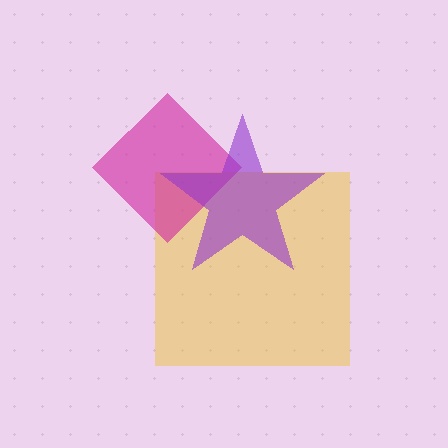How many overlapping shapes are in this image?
There are 3 overlapping shapes in the image.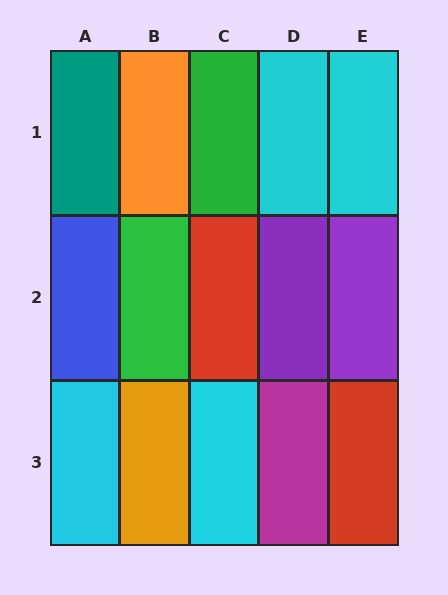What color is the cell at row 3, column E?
Red.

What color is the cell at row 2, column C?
Red.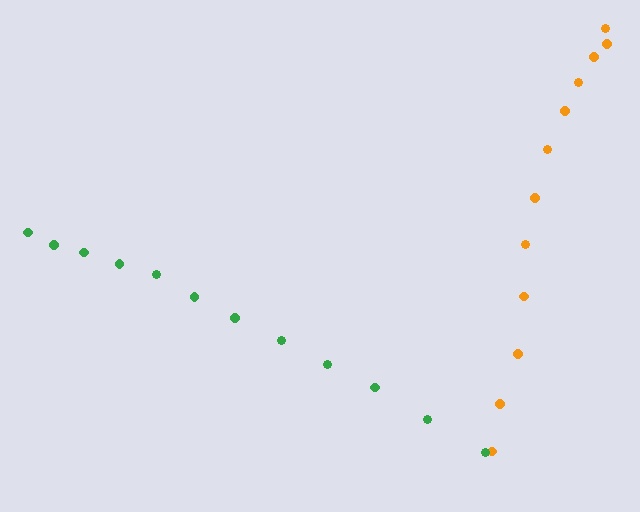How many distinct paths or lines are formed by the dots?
There are 2 distinct paths.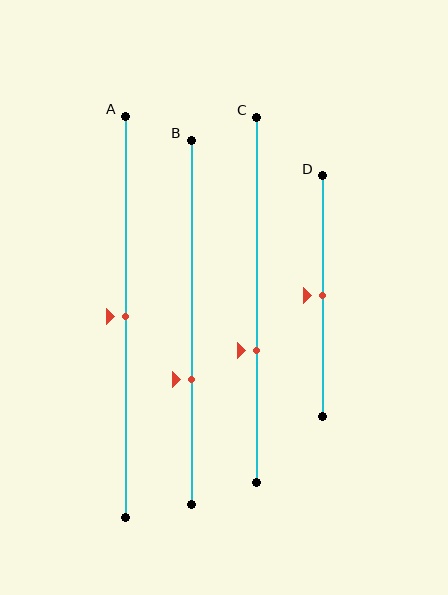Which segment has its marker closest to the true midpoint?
Segment A has its marker closest to the true midpoint.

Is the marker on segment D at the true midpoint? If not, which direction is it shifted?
Yes, the marker on segment D is at the true midpoint.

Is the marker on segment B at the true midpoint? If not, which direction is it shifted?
No, the marker on segment B is shifted downward by about 16% of the segment length.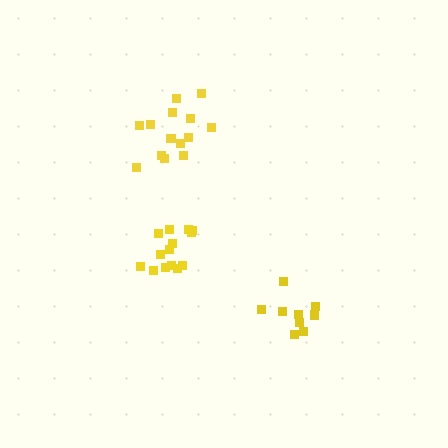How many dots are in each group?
Group 1: 14 dots, Group 2: 14 dots, Group 3: 9 dots (37 total).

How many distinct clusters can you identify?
There are 3 distinct clusters.